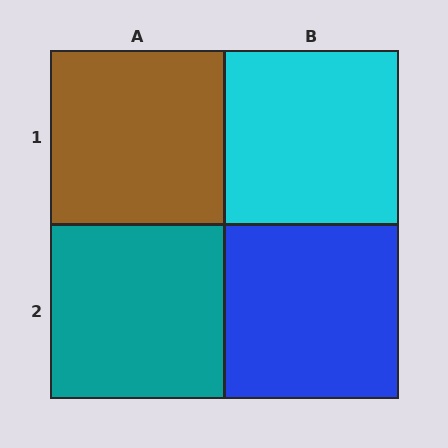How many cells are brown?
1 cell is brown.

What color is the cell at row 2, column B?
Blue.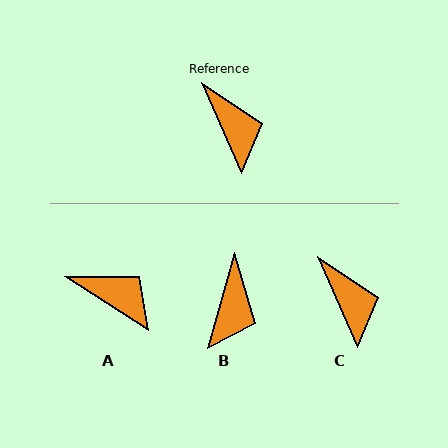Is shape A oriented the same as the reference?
No, it is off by about 33 degrees.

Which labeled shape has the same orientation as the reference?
C.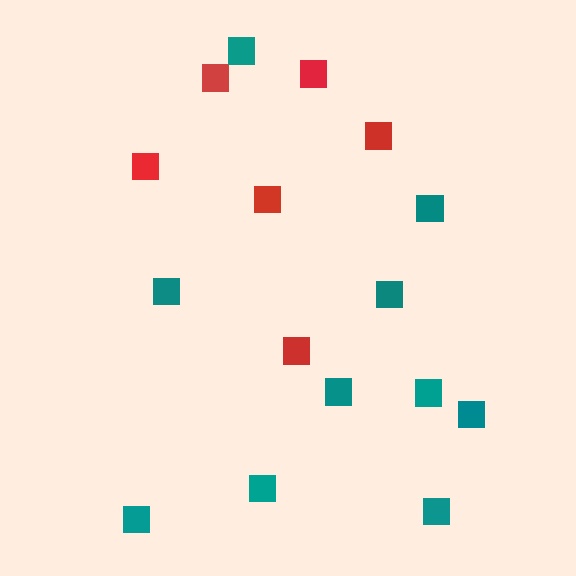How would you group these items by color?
There are 2 groups: one group of red squares (6) and one group of teal squares (10).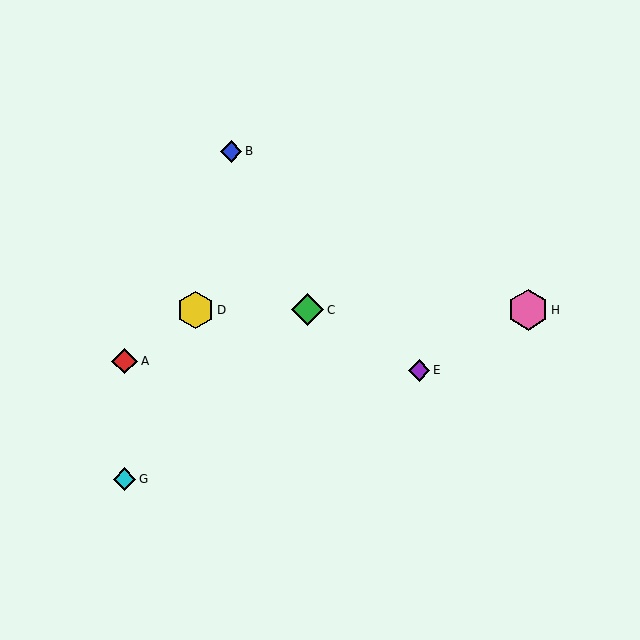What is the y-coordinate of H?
Object H is at y≈310.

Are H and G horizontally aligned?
No, H is at y≈310 and G is at y≈479.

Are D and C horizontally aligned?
Yes, both are at y≈310.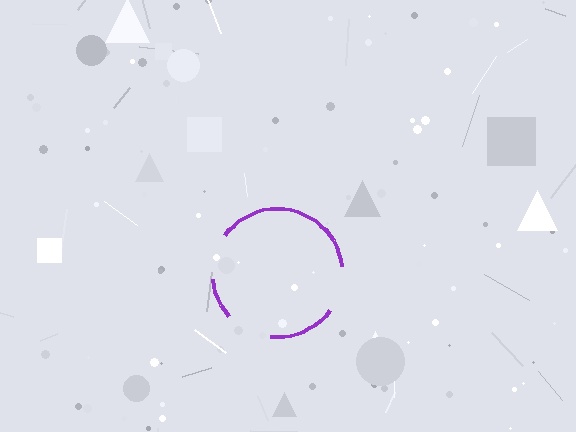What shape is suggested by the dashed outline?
The dashed outline suggests a circle.